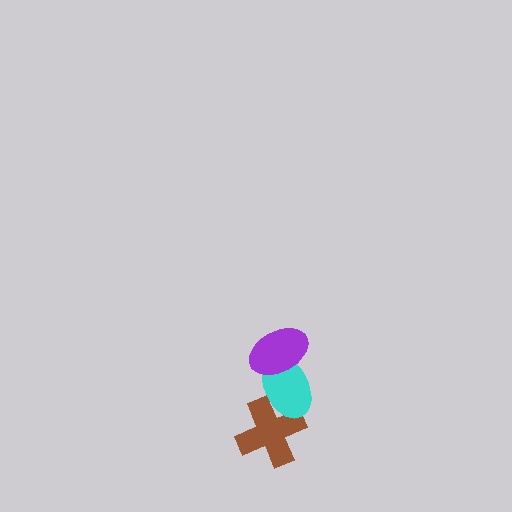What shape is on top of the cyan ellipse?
The purple ellipse is on top of the cyan ellipse.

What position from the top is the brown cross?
The brown cross is 3rd from the top.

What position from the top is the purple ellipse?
The purple ellipse is 1st from the top.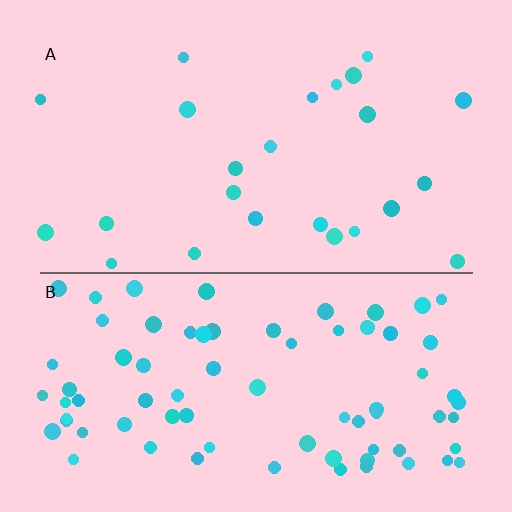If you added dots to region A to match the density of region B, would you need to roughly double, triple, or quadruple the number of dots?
Approximately triple.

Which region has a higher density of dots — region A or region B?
B (the bottom).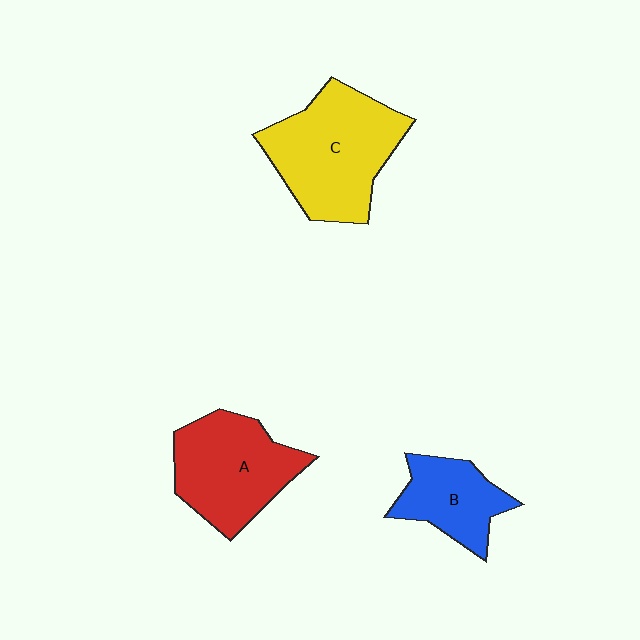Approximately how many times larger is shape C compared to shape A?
Approximately 1.2 times.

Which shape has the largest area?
Shape C (yellow).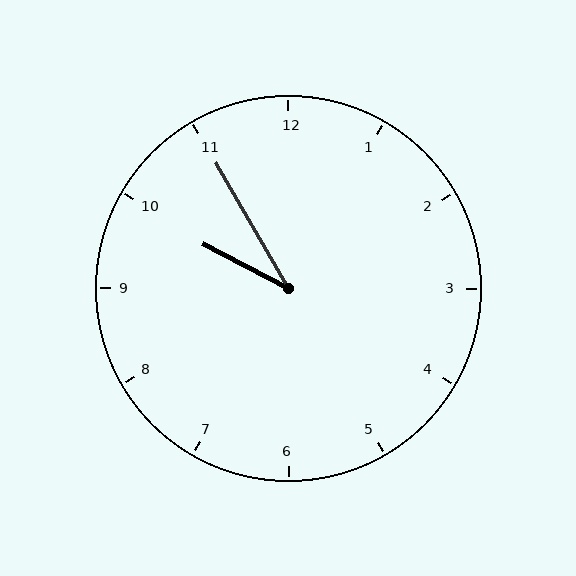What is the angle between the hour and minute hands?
Approximately 32 degrees.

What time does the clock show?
9:55.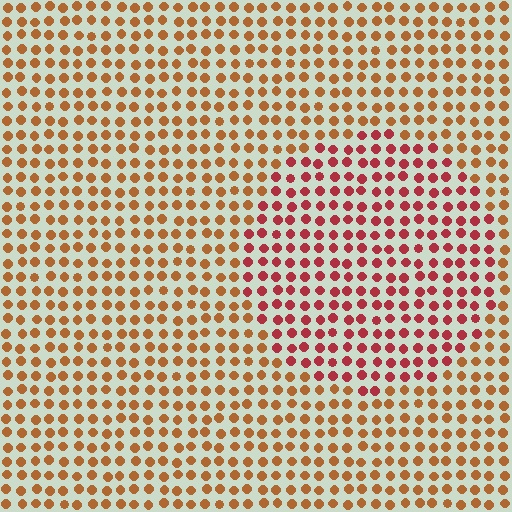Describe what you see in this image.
The image is filled with small brown elements in a uniform arrangement. A circle-shaped region is visible where the elements are tinted to a slightly different hue, forming a subtle color boundary.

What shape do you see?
I see a circle.